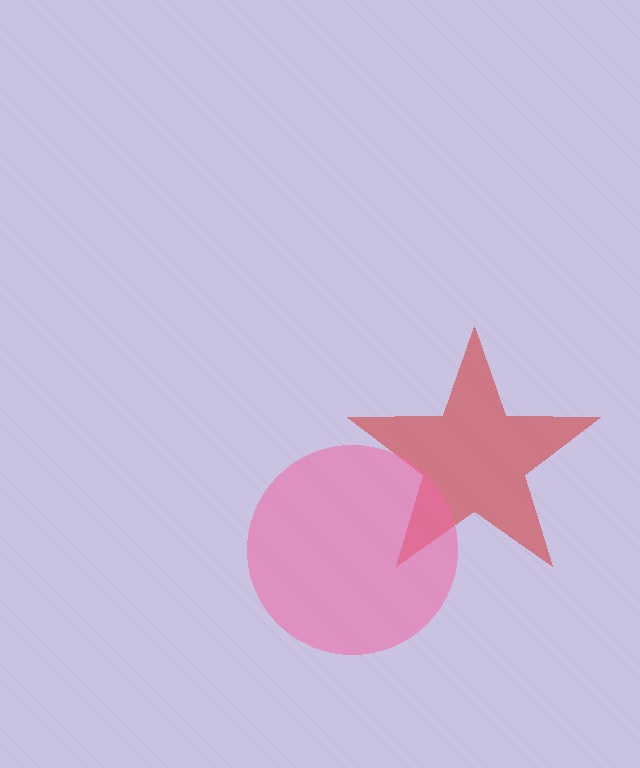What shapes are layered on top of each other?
The layered shapes are: a red star, a pink circle.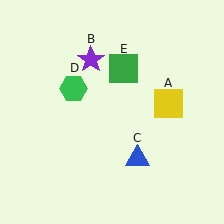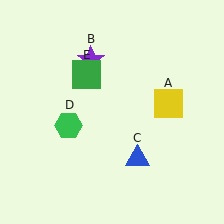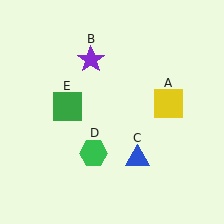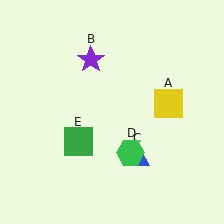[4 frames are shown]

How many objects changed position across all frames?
2 objects changed position: green hexagon (object D), green square (object E).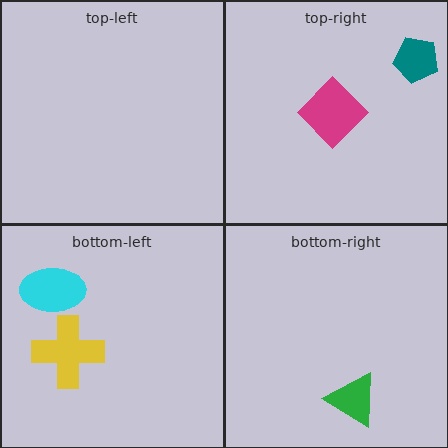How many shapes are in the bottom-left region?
2.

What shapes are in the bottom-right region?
The green triangle.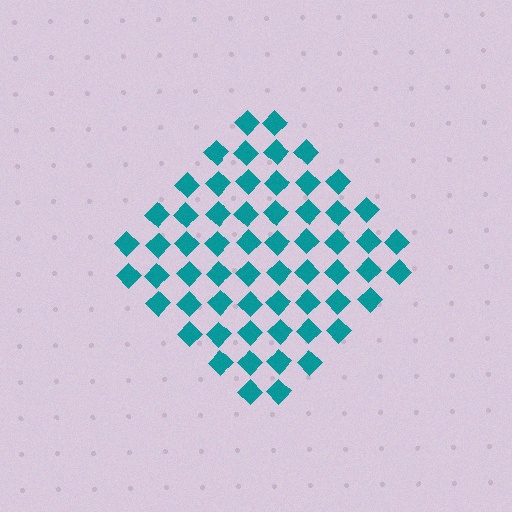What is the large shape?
The large shape is a diamond.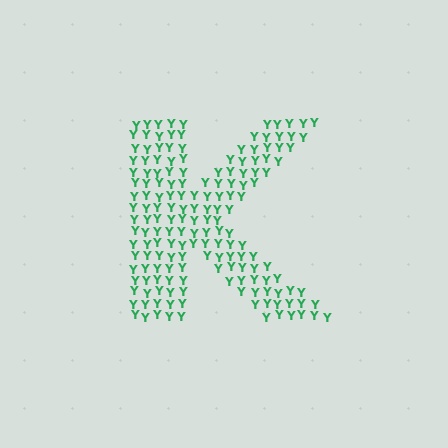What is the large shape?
The large shape is the letter K.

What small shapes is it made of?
It is made of small letter Y's.